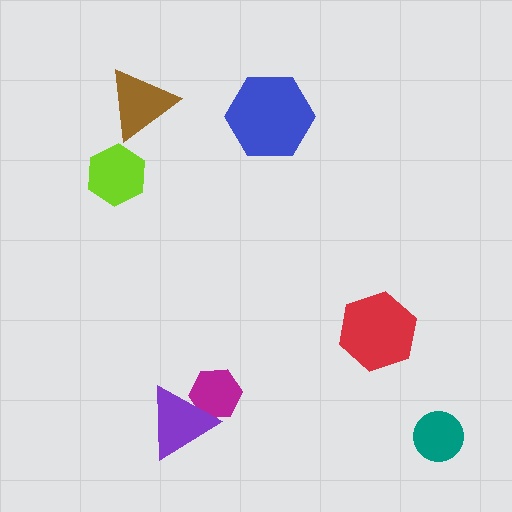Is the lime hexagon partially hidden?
No, no other shape covers it.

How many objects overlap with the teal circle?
0 objects overlap with the teal circle.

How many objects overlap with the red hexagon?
0 objects overlap with the red hexagon.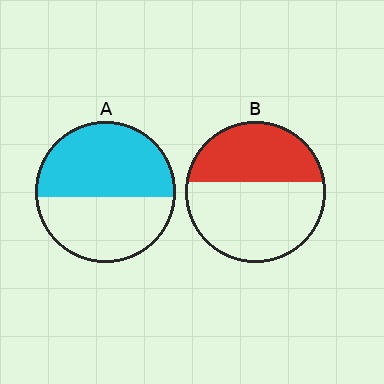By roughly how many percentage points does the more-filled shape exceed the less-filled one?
By roughly 15 percentage points (A over B).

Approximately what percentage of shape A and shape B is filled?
A is approximately 55% and B is approximately 40%.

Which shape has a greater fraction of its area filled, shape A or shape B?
Shape A.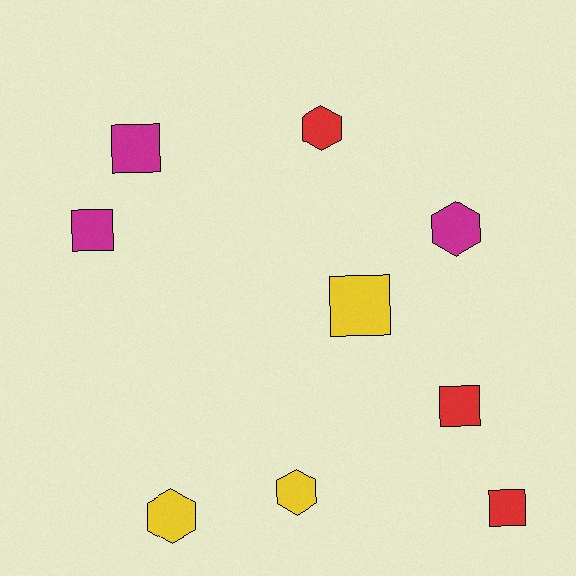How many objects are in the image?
There are 9 objects.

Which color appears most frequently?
Magenta, with 3 objects.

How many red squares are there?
There are 2 red squares.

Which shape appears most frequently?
Square, with 5 objects.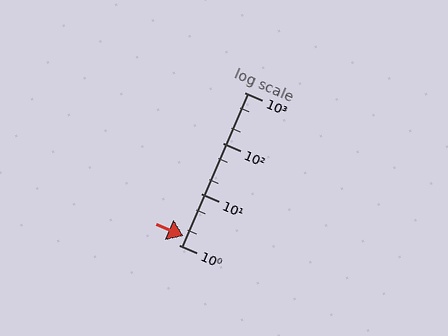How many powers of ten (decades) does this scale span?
The scale spans 3 decades, from 1 to 1000.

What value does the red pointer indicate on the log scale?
The pointer indicates approximately 1.5.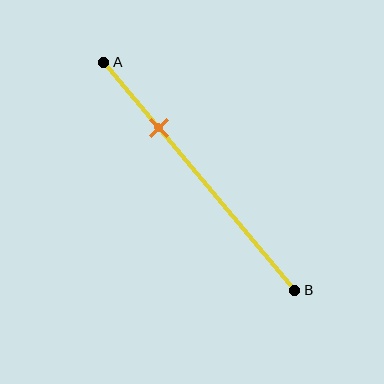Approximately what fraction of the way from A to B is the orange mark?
The orange mark is approximately 30% of the way from A to B.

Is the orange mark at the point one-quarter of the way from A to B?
No, the mark is at about 30% from A, not at the 25% one-quarter point.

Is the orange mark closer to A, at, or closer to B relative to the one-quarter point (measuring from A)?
The orange mark is closer to point B than the one-quarter point of segment AB.